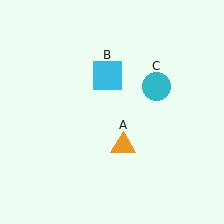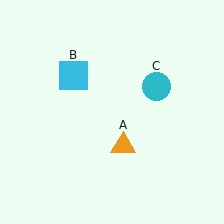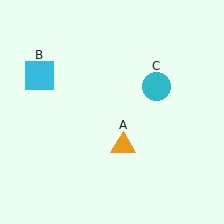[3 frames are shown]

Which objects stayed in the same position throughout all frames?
Orange triangle (object A) and cyan circle (object C) remained stationary.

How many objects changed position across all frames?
1 object changed position: cyan square (object B).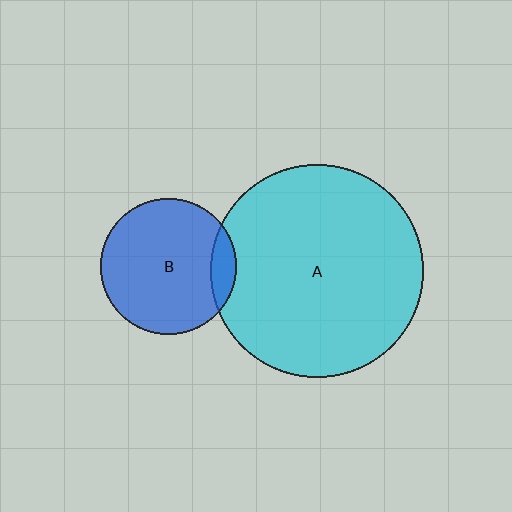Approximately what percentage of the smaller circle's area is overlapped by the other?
Approximately 10%.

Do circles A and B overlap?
Yes.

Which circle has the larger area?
Circle A (cyan).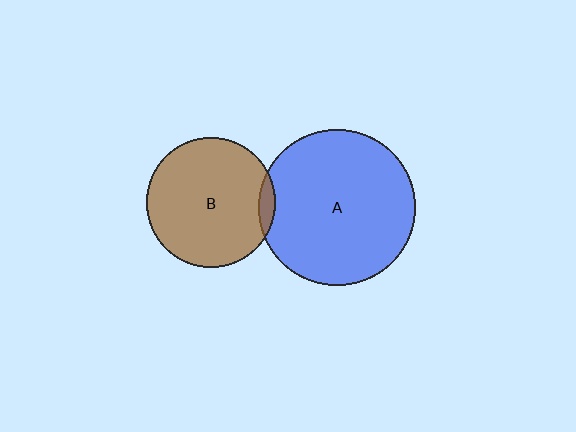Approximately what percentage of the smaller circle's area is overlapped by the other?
Approximately 5%.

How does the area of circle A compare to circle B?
Approximately 1.5 times.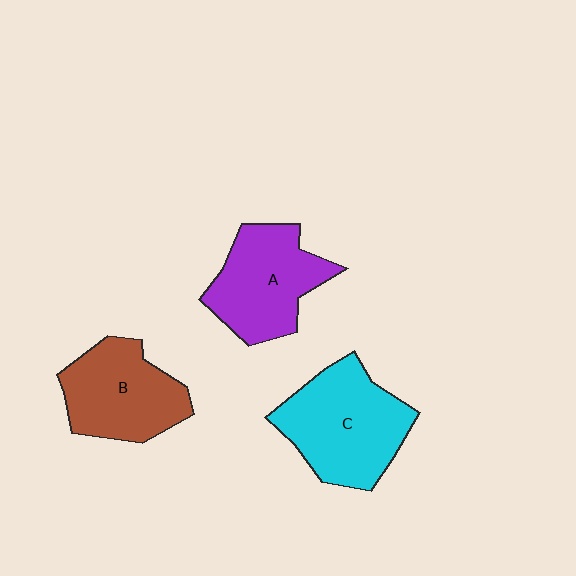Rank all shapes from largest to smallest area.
From largest to smallest: C (cyan), A (purple), B (brown).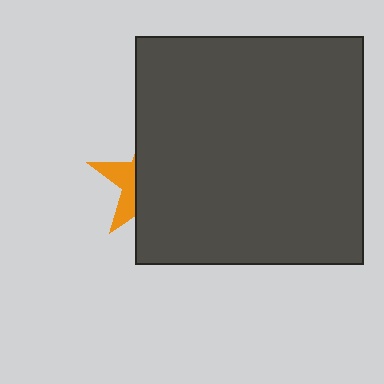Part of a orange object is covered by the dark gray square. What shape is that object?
It is a star.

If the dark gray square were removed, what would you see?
You would see the complete orange star.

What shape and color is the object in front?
The object in front is a dark gray square.